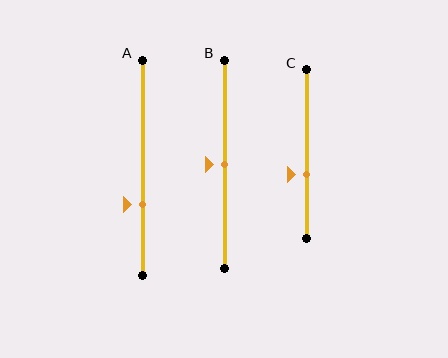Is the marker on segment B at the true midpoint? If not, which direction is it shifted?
Yes, the marker on segment B is at the true midpoint.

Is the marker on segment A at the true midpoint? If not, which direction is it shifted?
No, the marker on segment A is shifted downward by about 17% of the segment length.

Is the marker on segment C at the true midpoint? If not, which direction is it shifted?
No, the marker on segment C is shifted downward by about 12% of the segment length.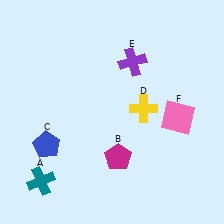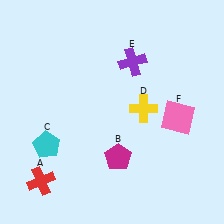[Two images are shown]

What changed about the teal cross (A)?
In Image 1, A is teal. In Image 2, it changed to red.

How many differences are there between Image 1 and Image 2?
There are 2 differences between the two images.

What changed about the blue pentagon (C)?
In Image 1, C is blue. In Image 2, it changed to cyan.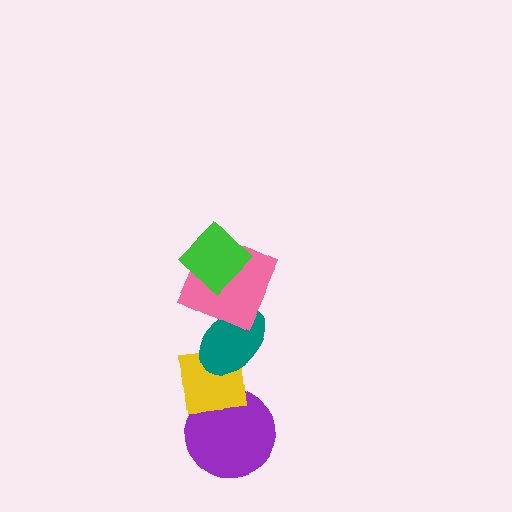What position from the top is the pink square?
The pink square is 2nd from the top.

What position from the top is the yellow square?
The yellow square is 4th from the top.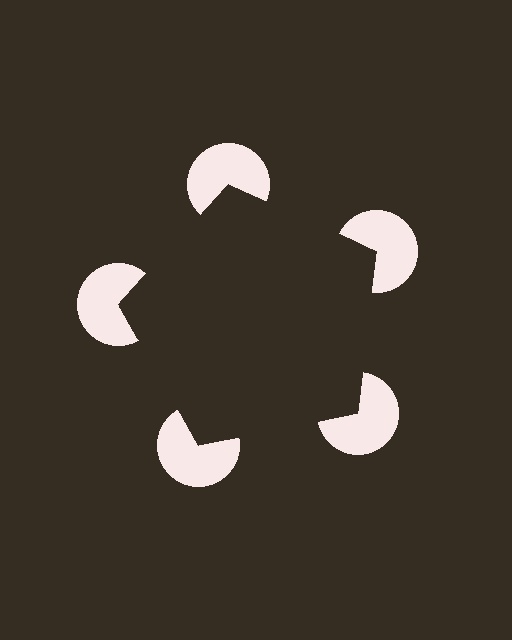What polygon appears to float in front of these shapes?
An illusory pentagon — its edges are inferred from the aligned wedge cuts in the pac-man discs, not physically drawn.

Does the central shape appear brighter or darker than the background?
It typically appears slightly darker than the background, even though no actual brightness change is drawn.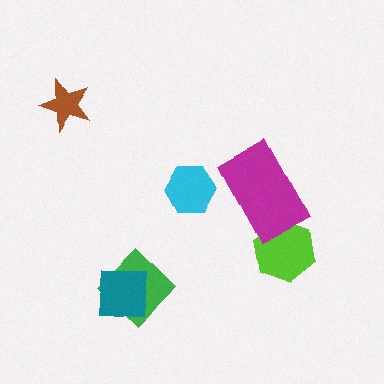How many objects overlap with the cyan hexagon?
0 objects overlap with the cyan hexagon.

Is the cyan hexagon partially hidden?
No, no other shape covers it.